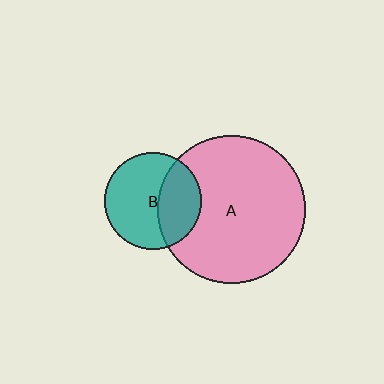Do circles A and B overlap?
Yes.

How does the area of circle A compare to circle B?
Approximately 2.3 times.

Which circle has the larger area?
Circle A (pink).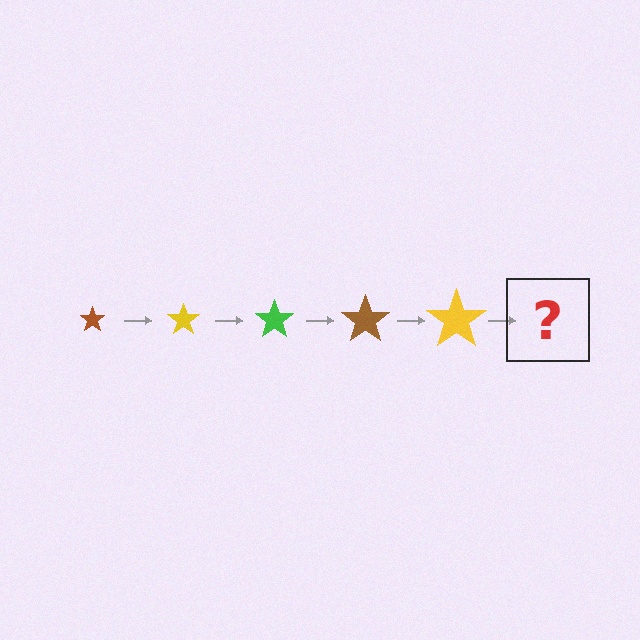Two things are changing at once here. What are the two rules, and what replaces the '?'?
The two rules are that the star grows larger each step and the color cycles through brown, yellow, and green. The '?' should be a green star, larger than the previous one.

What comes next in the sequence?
The next element should be a green star, larger than the previous one.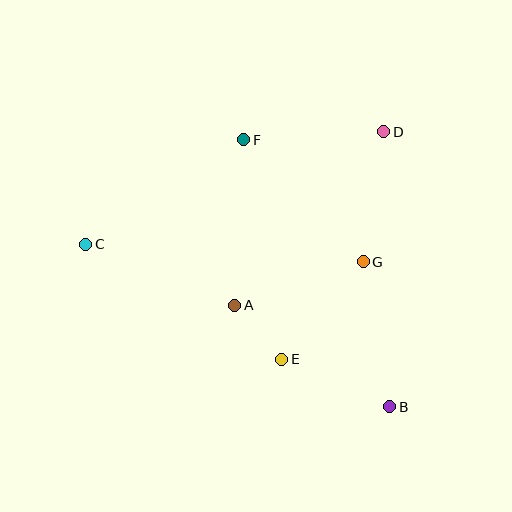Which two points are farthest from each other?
Points B and C are farthest from each other.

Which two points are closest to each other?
Points A and E are closest to each other.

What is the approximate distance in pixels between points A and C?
The distance between A and C is approximately 161 pixels.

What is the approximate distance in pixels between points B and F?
The distance between B and F is approximately 304 pixels.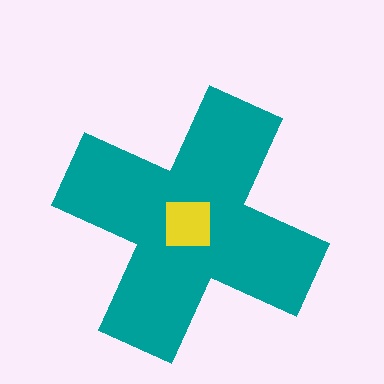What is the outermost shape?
The teal cross.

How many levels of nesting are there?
2.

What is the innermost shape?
The yellow square.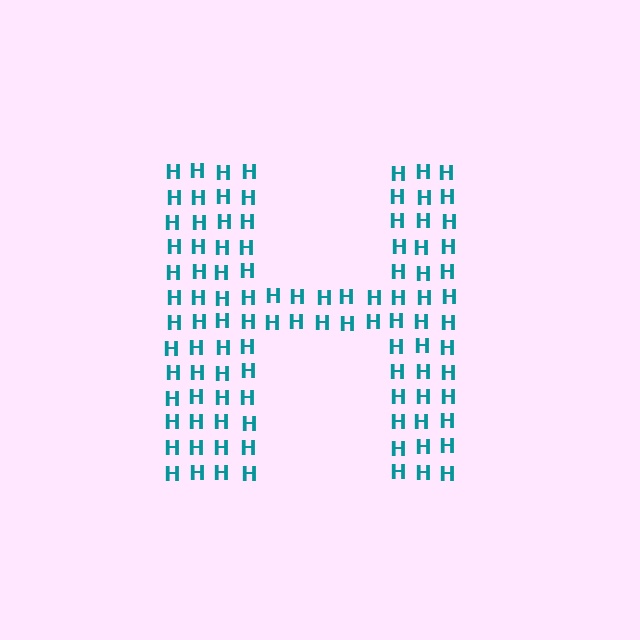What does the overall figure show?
The overall figure shows the letter H.